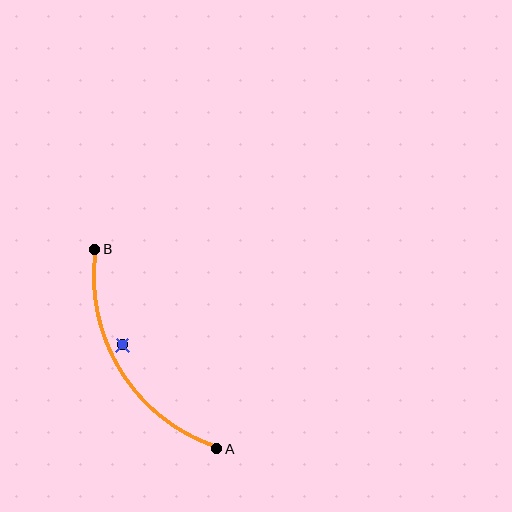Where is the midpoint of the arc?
The arc midpoint is the point on the curve farthest from the straight line joining A and B. It sits to the left of that line.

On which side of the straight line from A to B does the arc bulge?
The arc bulges to the left of the straight line connecting A and B.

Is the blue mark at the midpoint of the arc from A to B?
No — the blue mark does not lie on the arc at all. It sits slightly inside the curve.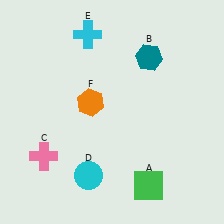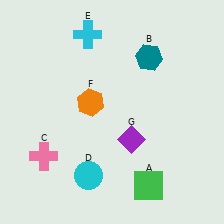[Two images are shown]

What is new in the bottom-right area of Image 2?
A purple diamond (G) was added in the bottom-right area of Image 2.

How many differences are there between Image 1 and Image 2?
There is 1 difference between the two images.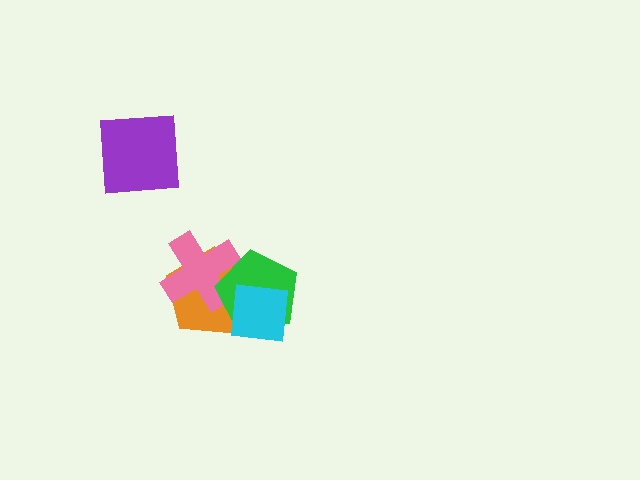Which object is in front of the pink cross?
The green pentagon is in front of the pink cross.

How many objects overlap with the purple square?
0 objects overlap with the purple square.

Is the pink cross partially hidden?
Yes, it is partially covered by another shape.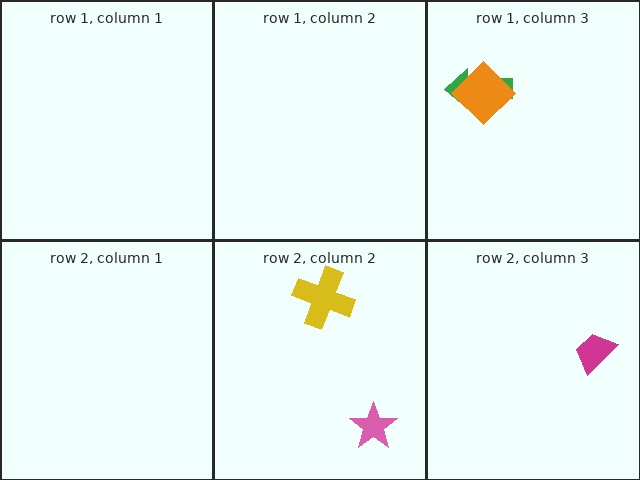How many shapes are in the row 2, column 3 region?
1.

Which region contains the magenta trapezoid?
The row 2, column 3 region.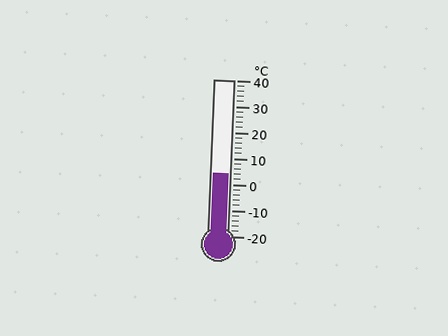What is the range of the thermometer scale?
The thermometer scale ranges from -20°C to 40°C.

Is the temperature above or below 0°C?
The temperature is above 0°C.